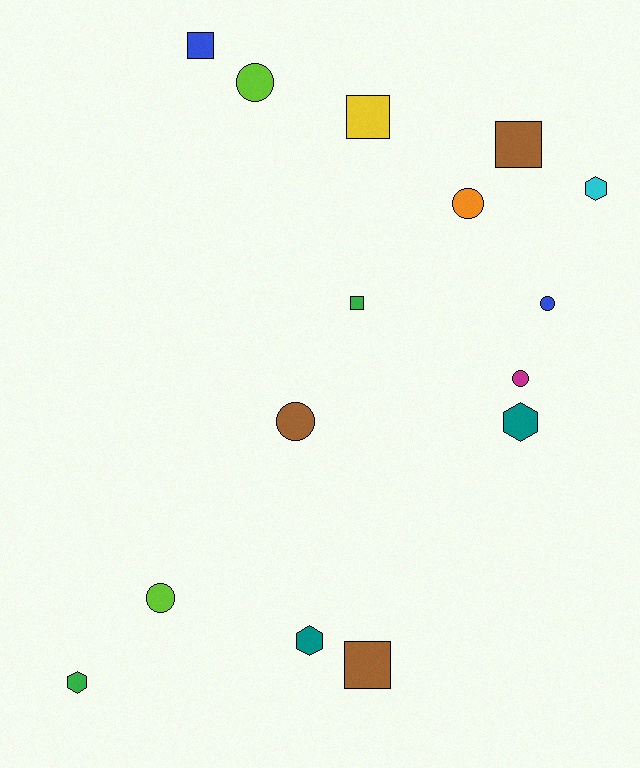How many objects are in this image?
There are 15 objects.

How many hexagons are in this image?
There are 4 hexagons.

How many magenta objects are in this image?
There is 1 magenta object.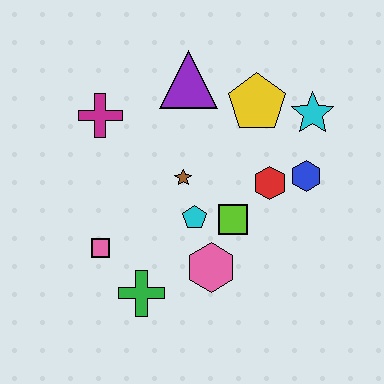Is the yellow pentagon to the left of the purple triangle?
No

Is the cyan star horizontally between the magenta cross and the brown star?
No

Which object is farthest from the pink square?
The cyan star is farthest from the pink square.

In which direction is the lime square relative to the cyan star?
The lime square is below the cyan star.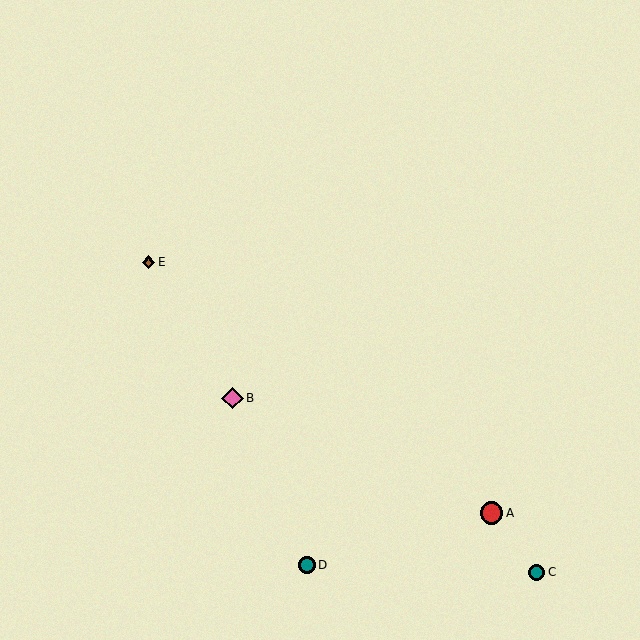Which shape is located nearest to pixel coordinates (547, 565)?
The teal circle (labeled C) at (537, 572) is nearest to that location.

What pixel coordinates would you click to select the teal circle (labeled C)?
Click at (537, 572) to select the teal circle C.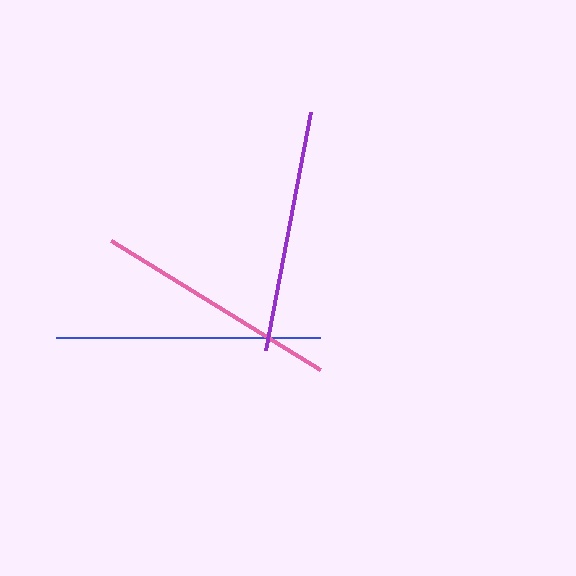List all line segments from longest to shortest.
From longest to shortest: blue, pink, purple.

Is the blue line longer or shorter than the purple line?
The blue line is longer than the purple line.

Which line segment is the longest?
The blue line is the longest at approximately 264 pixels.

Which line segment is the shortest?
The purple line is the shortest at approximately 242 pixels.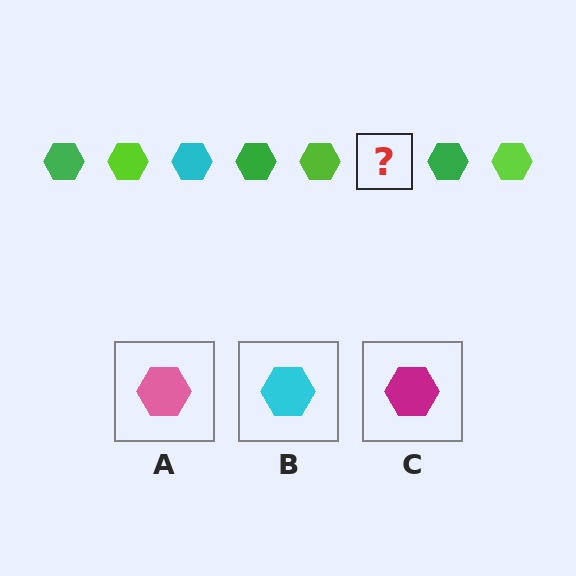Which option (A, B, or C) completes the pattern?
B.